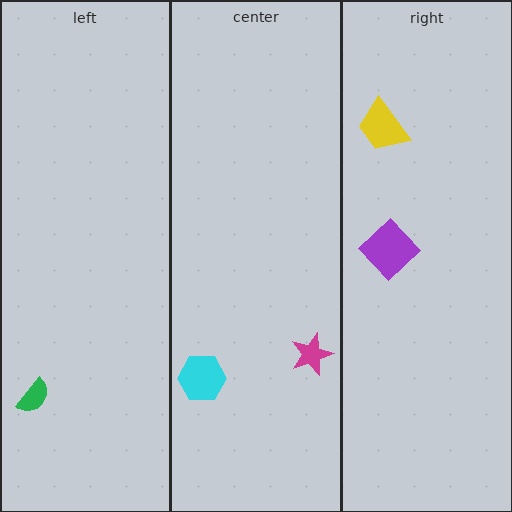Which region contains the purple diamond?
The right region.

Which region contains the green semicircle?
The left region.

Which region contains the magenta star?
The center region.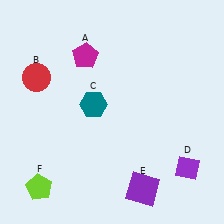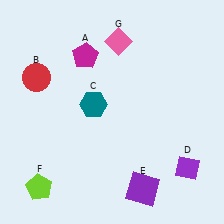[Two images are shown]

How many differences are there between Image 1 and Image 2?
There is 1 difference between the two images.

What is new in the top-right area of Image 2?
A pink diamond (G) was added in the top-right area of Image 2.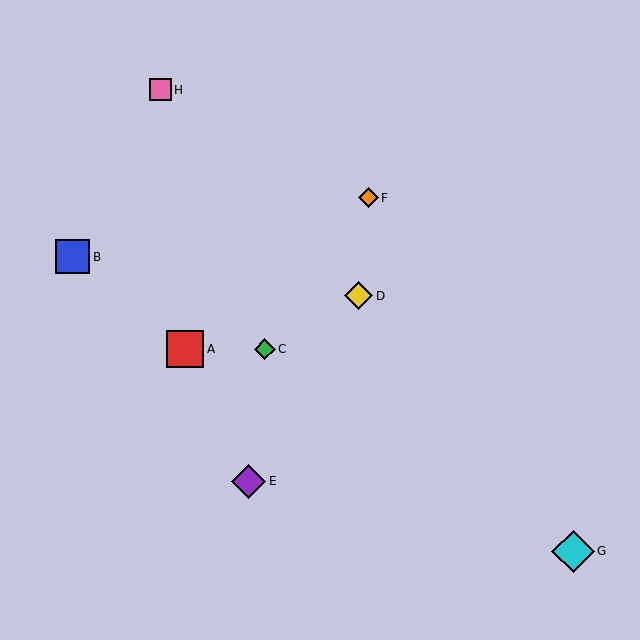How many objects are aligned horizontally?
2 objects (A, C) are aligned horizontally.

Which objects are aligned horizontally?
Objects A, C are aligned horizontally.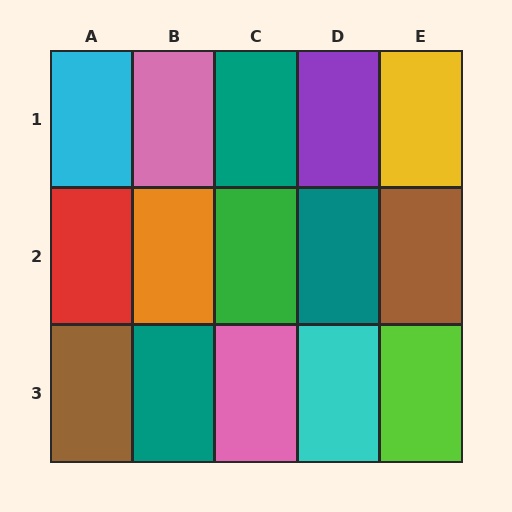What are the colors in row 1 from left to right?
Cyan, pink, teal, purple, yellow.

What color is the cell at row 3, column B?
Teal.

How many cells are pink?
2 cells are pink.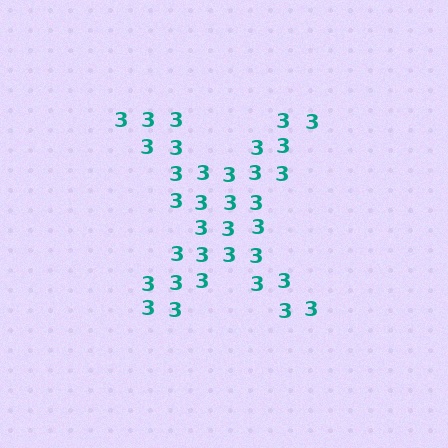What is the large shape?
The large shape is the letter X.